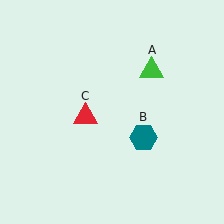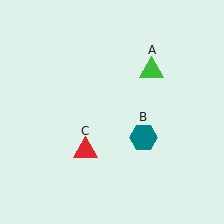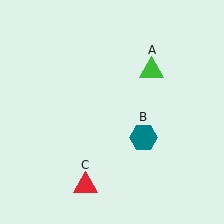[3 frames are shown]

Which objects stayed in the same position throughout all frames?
Green triangle (object A) and teal hexagon (object B) remained stationary.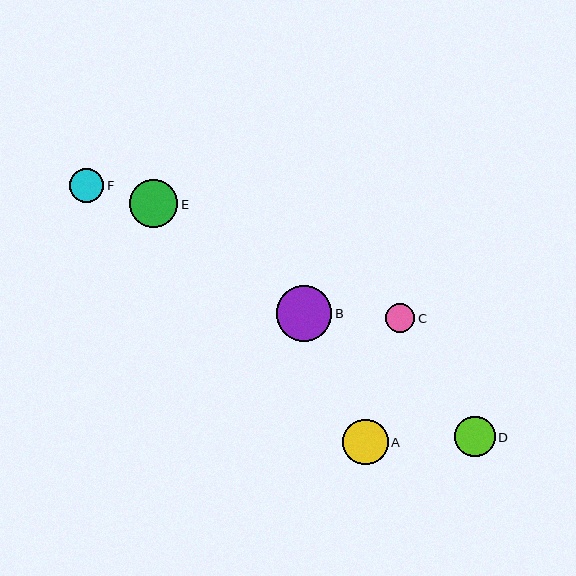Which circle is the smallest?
Circle C is the smallest with a size of approximately 29 pixels.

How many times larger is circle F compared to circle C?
Circle F is approximately 1.2 times the size of circle C.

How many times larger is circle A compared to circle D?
Circle A is approximately 1.1 times the size of circle D.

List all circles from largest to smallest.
From largest to smallest: B, E, A, D, F, C.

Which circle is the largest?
Circle B is the largest with a size of approximately 55 pixels.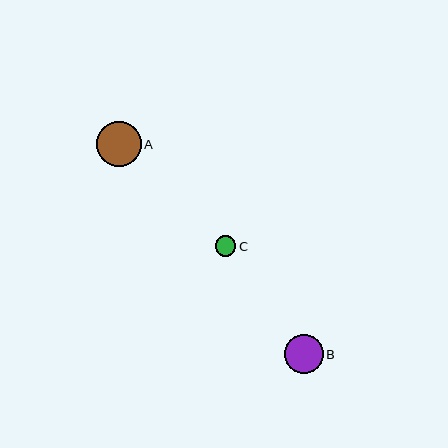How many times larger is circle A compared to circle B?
Circle A is approximately 1.1 times the size of circle B.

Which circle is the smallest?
Circle C is the smallest with a size of approximately 20 pixels.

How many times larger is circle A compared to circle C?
Circle A is approximately 2.2 times the size of circle C.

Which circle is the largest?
Circle A is the largest with a size of approximately 45 pixels.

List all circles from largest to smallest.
From largest to smallest: A, B, C.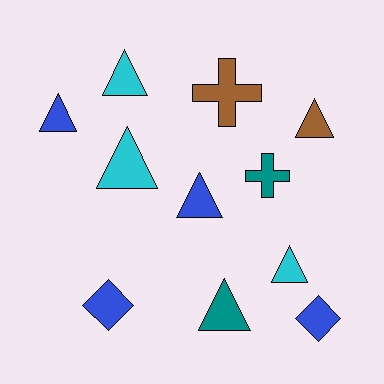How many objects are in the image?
There are 11 objects.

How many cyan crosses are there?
There are no cyan crosses.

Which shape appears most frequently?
Triangle, with 7 objects.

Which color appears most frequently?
Blue, with 4 objects.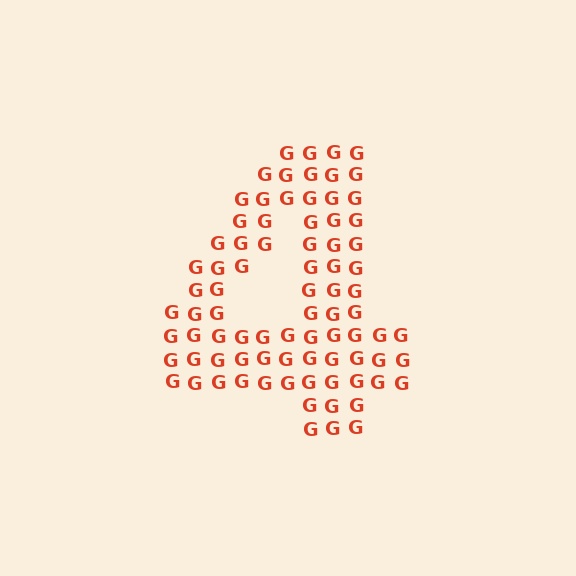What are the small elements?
The small elements are letter G's.